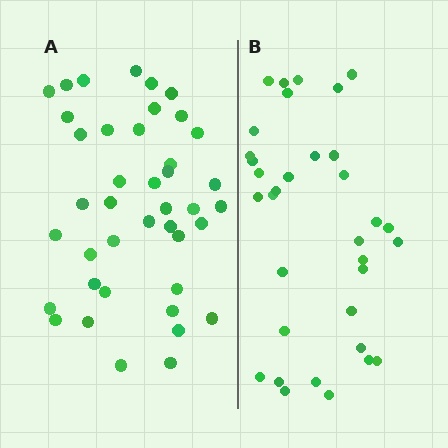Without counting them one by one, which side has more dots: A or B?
Region A (the left region) has more dots.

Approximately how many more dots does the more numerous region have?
Region A has roughly 8 or so more dots than region B.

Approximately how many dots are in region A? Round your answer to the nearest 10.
About 40 dots. (The exact count is 41, which rounds to 40.)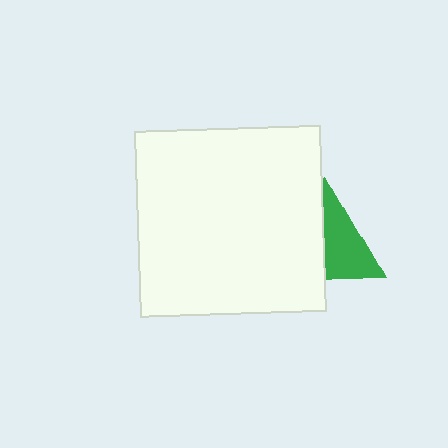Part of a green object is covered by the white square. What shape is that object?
It is a triangle.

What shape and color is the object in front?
The object in front is a white square.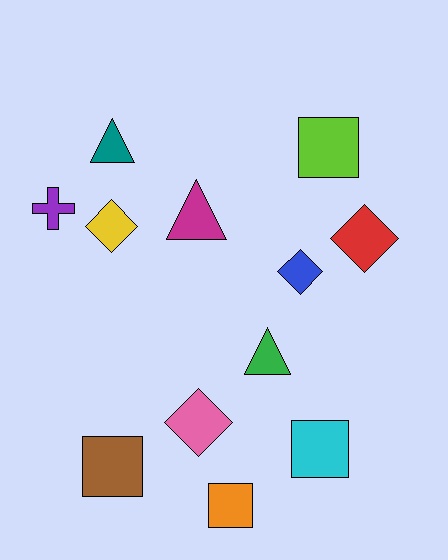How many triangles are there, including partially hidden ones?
There are 3 triangles.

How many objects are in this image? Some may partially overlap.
There are 12 objects.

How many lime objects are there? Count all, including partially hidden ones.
There is 1 lime object.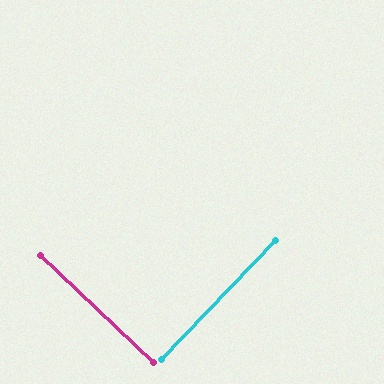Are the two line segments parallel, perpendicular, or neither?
Perpendicular — they meet at approximately 90°.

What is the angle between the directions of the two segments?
Approximately 90 degrees.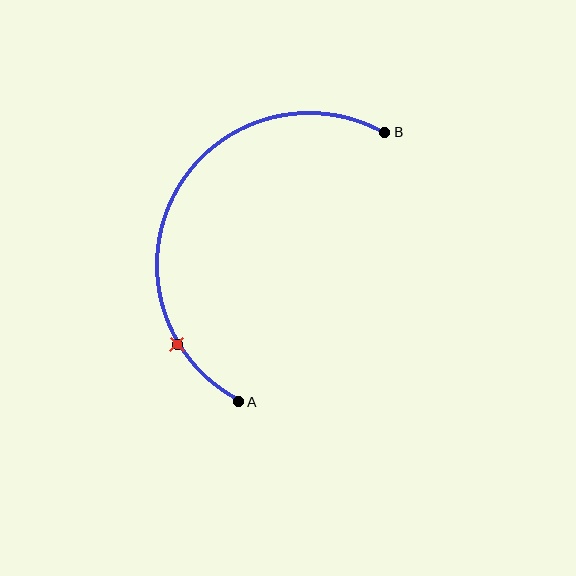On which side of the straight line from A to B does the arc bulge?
The arc bulges to the left of the straight line connecting A and B.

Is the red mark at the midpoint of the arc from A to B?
No. The red mark lies on the arc but is closer to endpoint A. The arc midpoint would be at the point on the curve equidistant along the arc from both A and B.